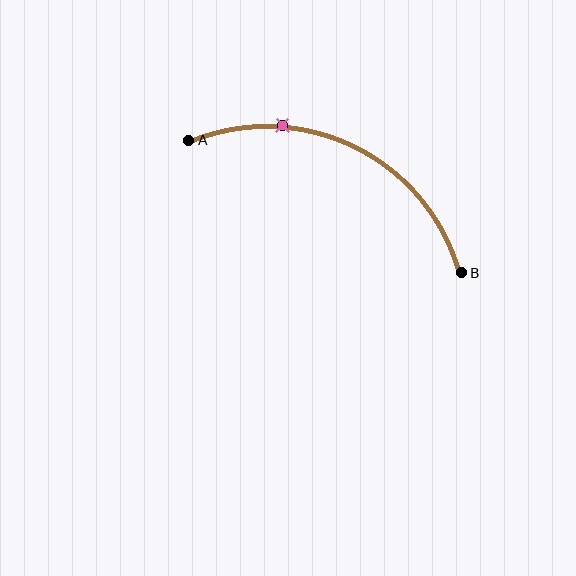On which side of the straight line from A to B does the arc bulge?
The arc bulges above the straight line connecting A and B.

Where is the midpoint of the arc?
The arc midpoint is the point on the curve farthest from the straight line joining A and B. It sits above that line.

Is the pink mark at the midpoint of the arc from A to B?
No. The pink mark lies on the arc but is closer to endpoint A. The arc midpoint would be at the point on the curve equidistant along the arc from both A and B.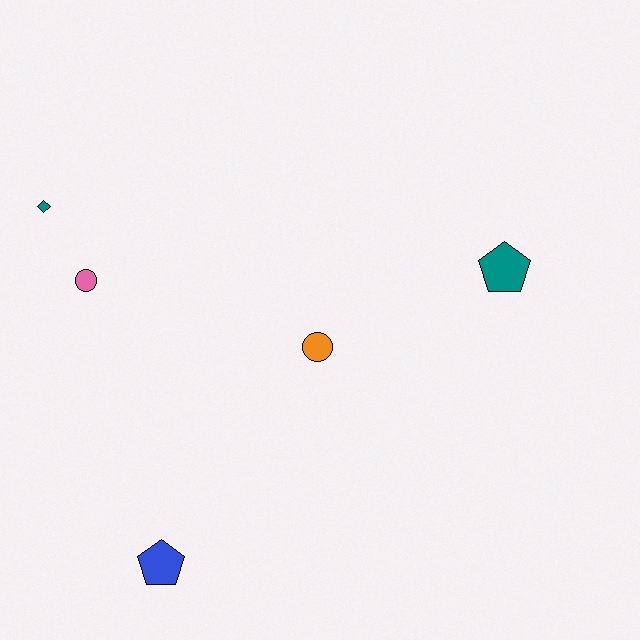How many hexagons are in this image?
There are no hexagons.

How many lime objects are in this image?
There are no lime objects.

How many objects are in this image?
There are 5 objects.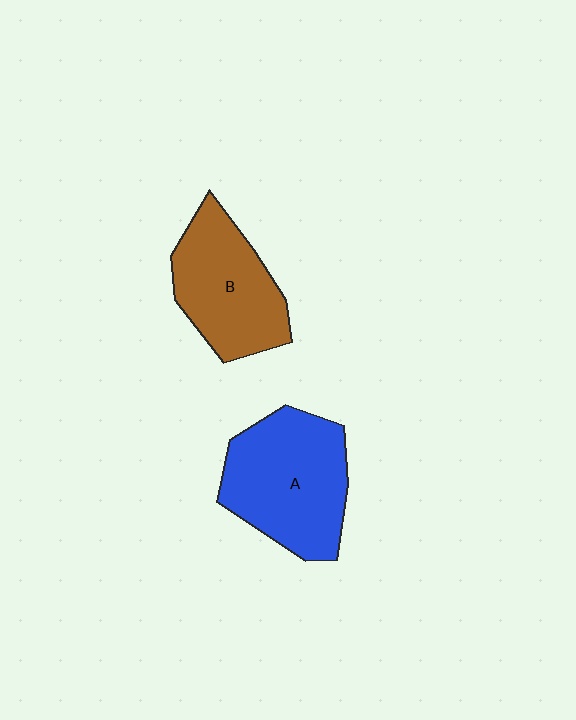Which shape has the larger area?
Shape A (blue).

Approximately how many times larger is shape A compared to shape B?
Approximately 1.2 times.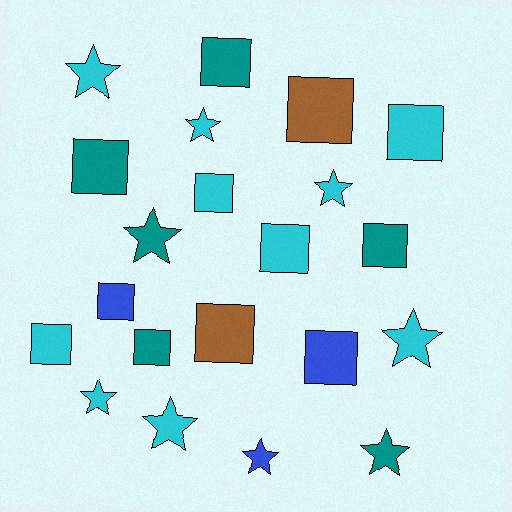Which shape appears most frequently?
Square, with 12 objects.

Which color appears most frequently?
Cyan, with 10 objects.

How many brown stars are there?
There are no brown stars.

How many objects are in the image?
There are 21 objects.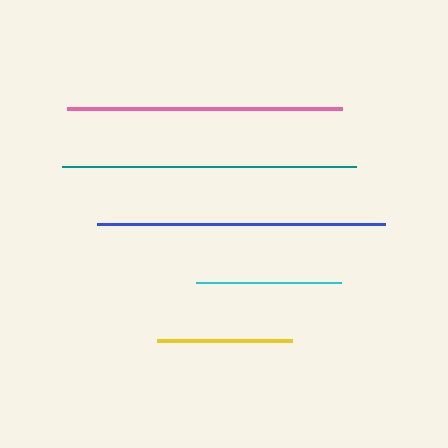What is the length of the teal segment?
The teal segment is approximately 294 pixels long.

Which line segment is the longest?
The teal line is the longest at approximately 294 pixels.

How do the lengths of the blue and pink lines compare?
The blue and pink lines are approximately the same length.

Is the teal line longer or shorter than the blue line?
The teal line is longer than the blue line.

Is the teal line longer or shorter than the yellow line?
The teal line is longer than the yellow line.